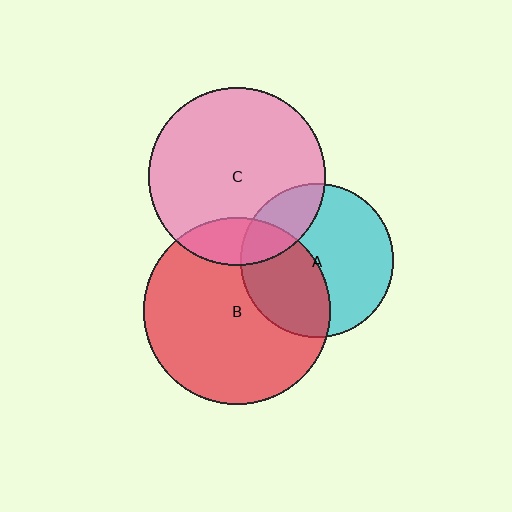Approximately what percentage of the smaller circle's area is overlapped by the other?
Approximately 15%.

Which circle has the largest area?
Circle B (red).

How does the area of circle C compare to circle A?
Approximately 1.3 times.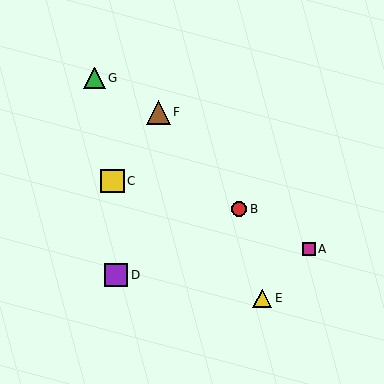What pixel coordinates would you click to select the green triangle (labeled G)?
Click at (95, 78) to select the green triangle G.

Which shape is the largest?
The brown triangle (labeled F) is the largest.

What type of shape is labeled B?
Shape B is a red circle.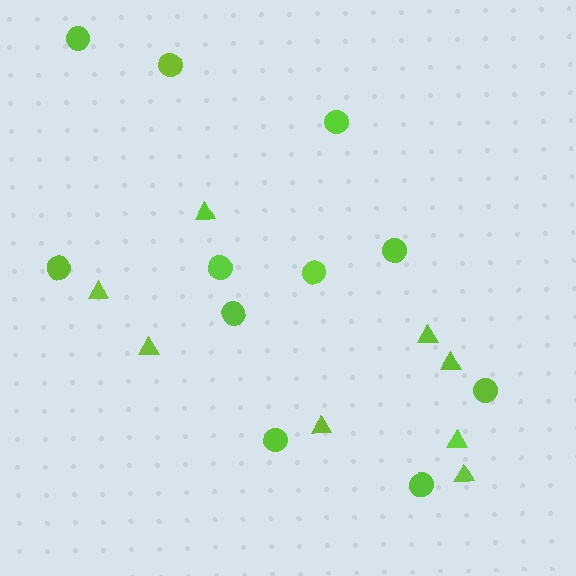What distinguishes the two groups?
There are 2 groups: one group of triangles (8) and one group of circles (11).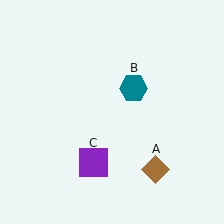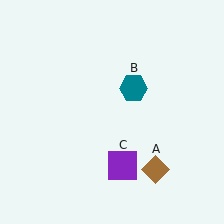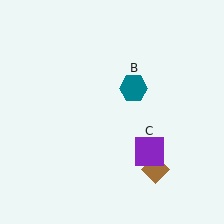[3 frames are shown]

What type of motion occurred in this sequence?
The purple square (object C) rotated counterclockwise around the center of the scene.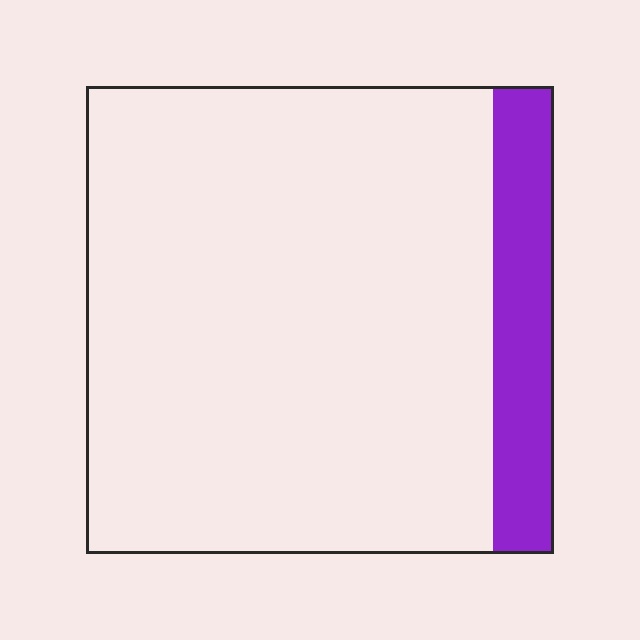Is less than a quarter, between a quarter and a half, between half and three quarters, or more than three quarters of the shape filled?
Less than a quarter.